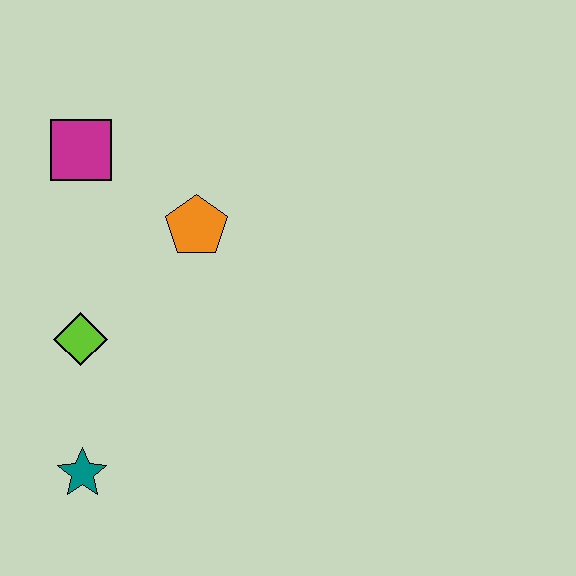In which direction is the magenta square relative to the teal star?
The magenta square is above the teal star.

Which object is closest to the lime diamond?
The teal star is closest to the lime diamond.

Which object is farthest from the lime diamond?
The magenta square is farthest from the lime diamond.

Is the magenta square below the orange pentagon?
No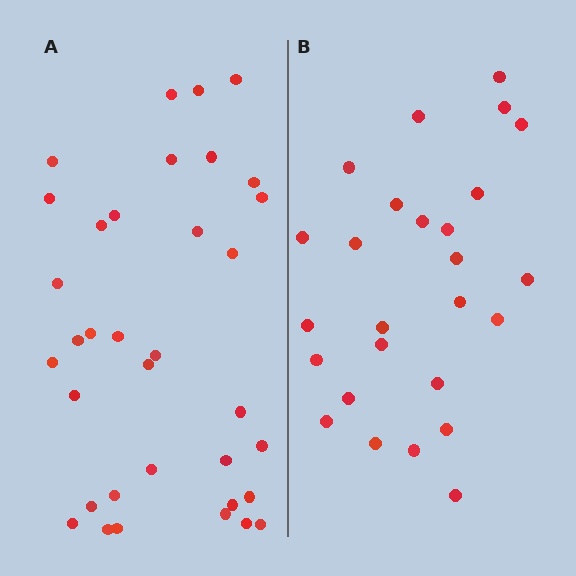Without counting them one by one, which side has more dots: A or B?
Region A (the left region) has more dots.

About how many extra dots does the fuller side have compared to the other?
Region A has roughly 8 or so more dots than region B.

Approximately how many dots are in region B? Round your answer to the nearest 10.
About 30 dots. (The exact count is 26, which rounds to 30.)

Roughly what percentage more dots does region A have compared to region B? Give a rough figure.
About 35% more.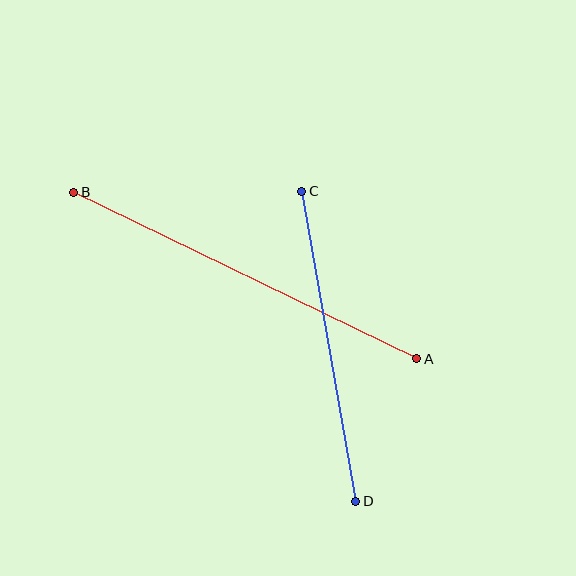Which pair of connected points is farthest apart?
Points A and B are farthest apart.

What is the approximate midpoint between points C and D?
The midpoint is at approximately (329, 346) pixels.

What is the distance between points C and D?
The distance is approximately 315 pixels.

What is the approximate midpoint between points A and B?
The midpoint is at approximately (245, 276) pixels.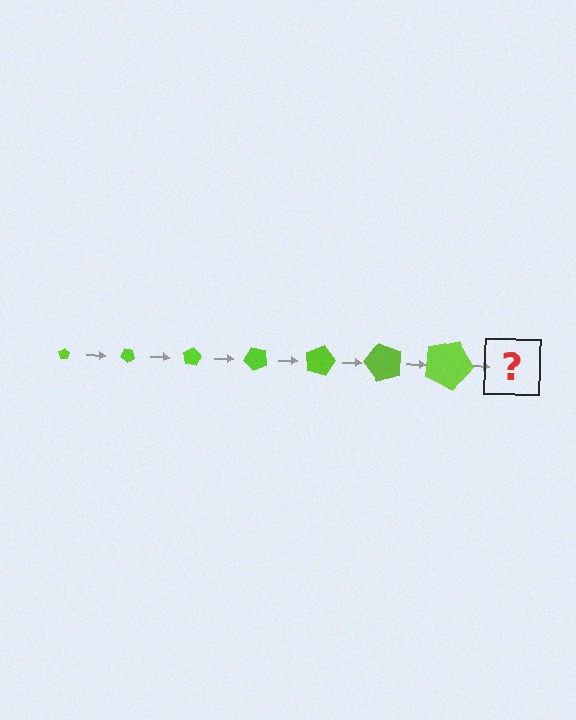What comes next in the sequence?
The next element should be a pentagon, larger than the previous one and rotated 280 degrees from the start.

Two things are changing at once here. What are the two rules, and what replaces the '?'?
The two rules are that the pentagon grows larger each step and it rotates 40 degrees each step. The '?' should be a pentagon, larger than the previous one and rotated 280 degrees from the start.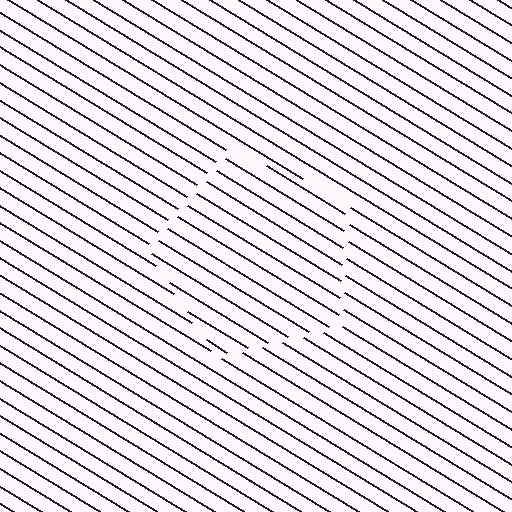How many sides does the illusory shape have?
5 sides — the line-ends trace a pentagon.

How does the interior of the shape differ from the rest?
The interior of the shape contains the same grating, shifted by half a period — the contour is defined by the phase discontinuity where line-ends from the inner and outer gratings abut.